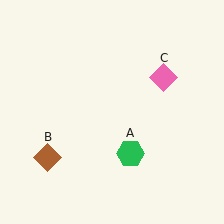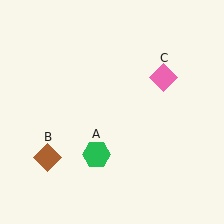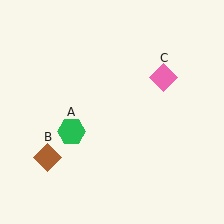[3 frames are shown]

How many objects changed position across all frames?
1 object changed position: green hexagon (object A).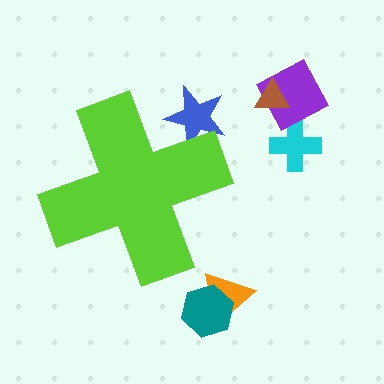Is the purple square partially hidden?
No, the purple square is fully visible.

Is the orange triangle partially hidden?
No, the orange triangle is fully visible.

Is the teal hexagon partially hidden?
No, the teal hexagon is fully visible.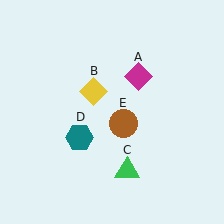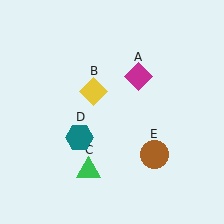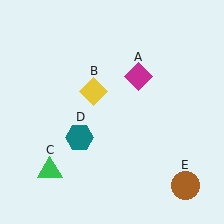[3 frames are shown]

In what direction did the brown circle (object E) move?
The brown circle (object E) moved down and to the right.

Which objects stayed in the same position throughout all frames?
Magenta diamond (object A) and yellow diamond (object B) and teal hexagon (object D) remained stationary.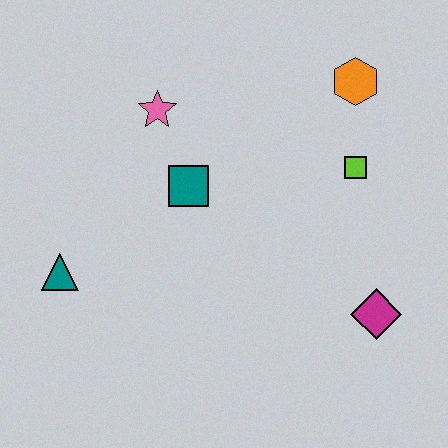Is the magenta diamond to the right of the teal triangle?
Yes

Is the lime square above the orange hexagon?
No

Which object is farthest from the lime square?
The teal triangle is farthest from the lime square.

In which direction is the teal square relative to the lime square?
The teal square is to the left of the lime square.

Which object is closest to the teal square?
The pink star is closest to the teal square.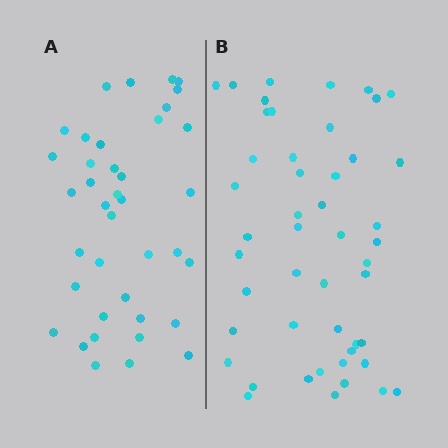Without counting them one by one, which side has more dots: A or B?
Region B (the right region) has more dots.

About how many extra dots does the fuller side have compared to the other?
Region B has roughly 8 or so more dots than region A.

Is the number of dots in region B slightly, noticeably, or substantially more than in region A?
Region B has only slightly more — the two regions are fairly close. The ratio is roughly 1.2 to 1.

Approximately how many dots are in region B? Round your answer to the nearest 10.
About 50 dots. (The exact count is 48, which rounds to 50.)